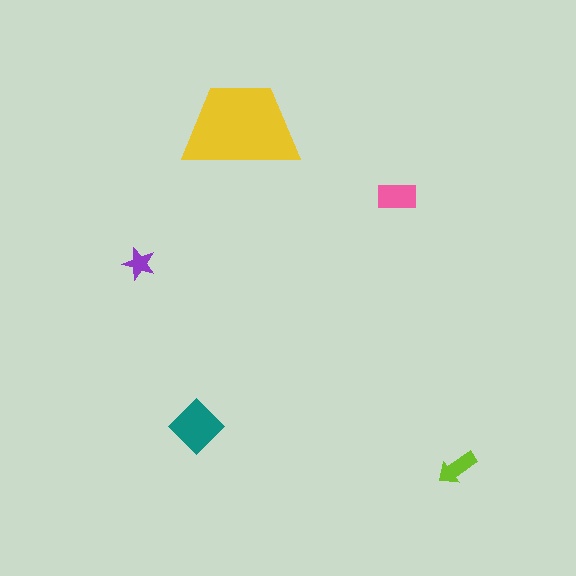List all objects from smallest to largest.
The purple star, the lime arrow, the pink rectangle, the teal diamond, the yellow trapezoid.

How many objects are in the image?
There are 5 objects in the image.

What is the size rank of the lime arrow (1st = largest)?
4th.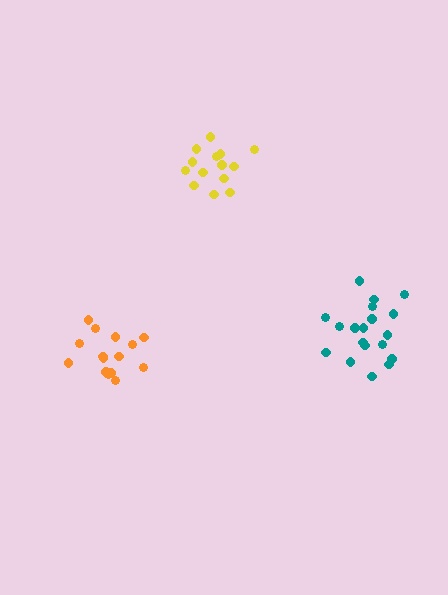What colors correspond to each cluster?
The clusters are colored: teal, orange, yellow.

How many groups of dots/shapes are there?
There are 3 groups.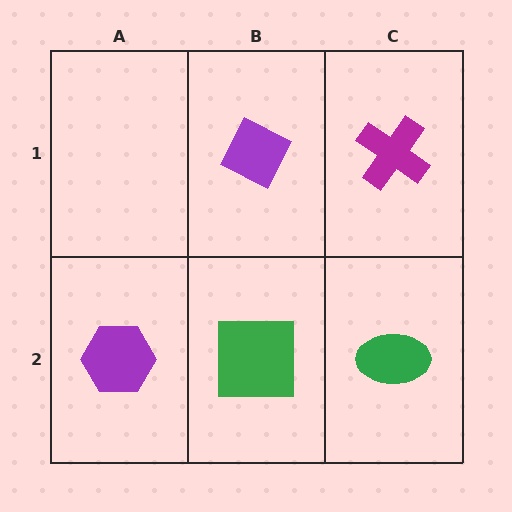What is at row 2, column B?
A green square.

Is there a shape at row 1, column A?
No, that cell is empty.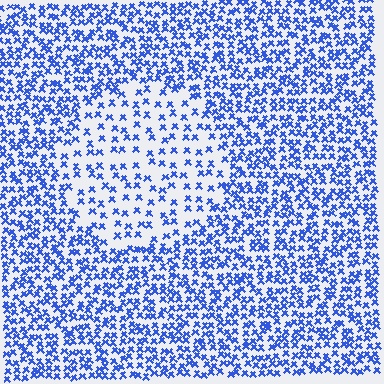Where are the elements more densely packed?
The elements are more densely packed outside the circle boundary.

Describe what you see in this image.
The image contains small blue elements arranged at two different densities. A circle-shaped region is visible where the elements are less densely packed than the surrounding area.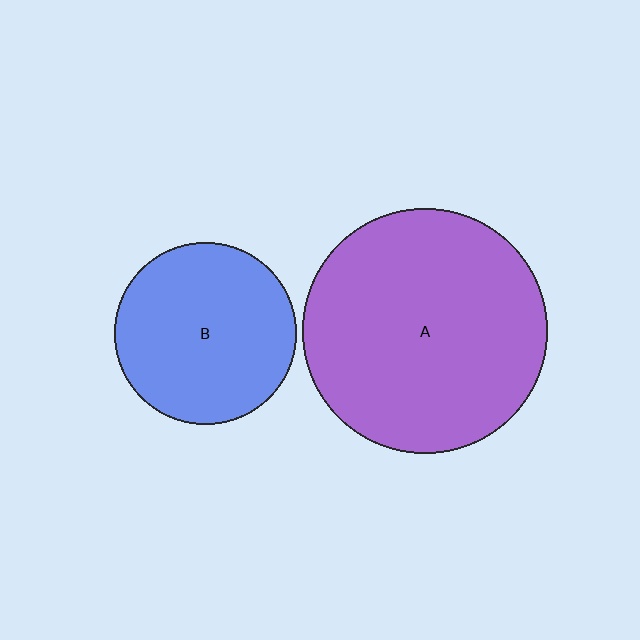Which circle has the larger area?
Circle A (purple).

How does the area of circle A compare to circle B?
Approximately 1.8 times.